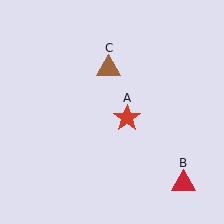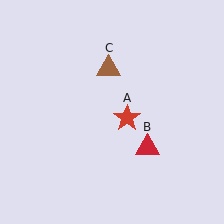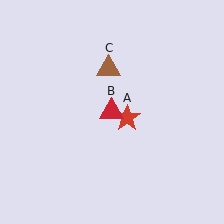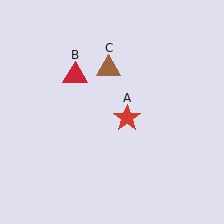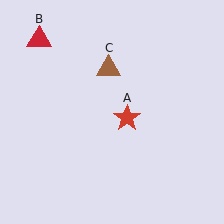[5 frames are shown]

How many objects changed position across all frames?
1 object changed position: red triangle (object B).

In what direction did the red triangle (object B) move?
The red triangle (object B) moved up and to the left.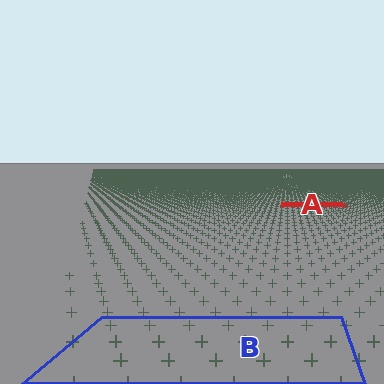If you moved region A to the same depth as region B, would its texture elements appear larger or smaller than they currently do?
They would appear larger. At a closer depth, the same texture elements are projected at a bigger on-screen size.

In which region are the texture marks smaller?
The texture marks are smaller in region A, because it is farther away.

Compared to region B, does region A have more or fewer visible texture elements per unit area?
Region A has more texture elements per unit area — they are packed more densely because it is farther away.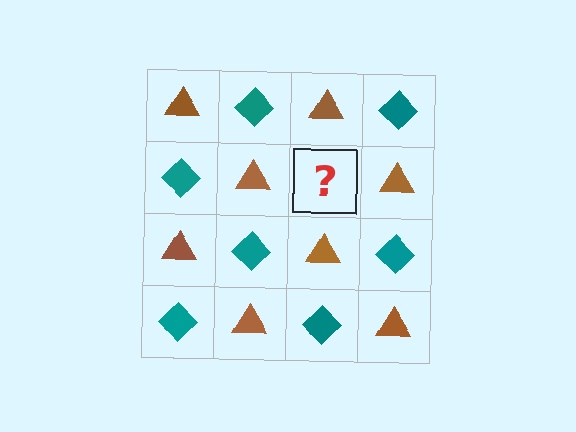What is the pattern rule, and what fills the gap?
The rule is that it alternates brown triangle and teal diamond in a checkerboard pattern. The gap should be filled with a teal diamond.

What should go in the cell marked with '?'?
The missing cell should contain a teal diamond.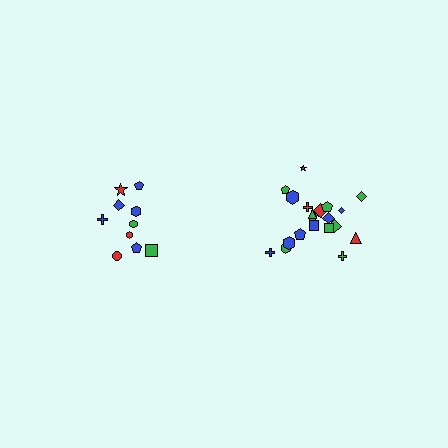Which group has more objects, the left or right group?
The right group.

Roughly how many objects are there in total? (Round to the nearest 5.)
Roughly 30 objects in total.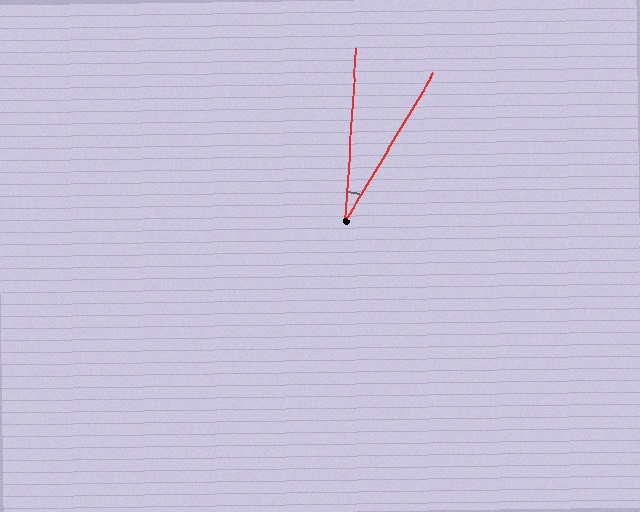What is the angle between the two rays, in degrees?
Approximately 27 degrees.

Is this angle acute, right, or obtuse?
It is acute.